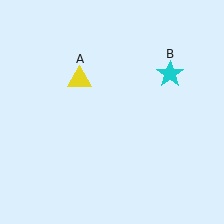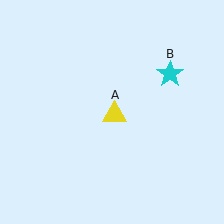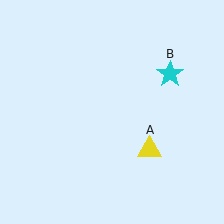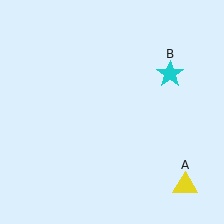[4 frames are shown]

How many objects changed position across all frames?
1 object changed position: yellow triangle (object A).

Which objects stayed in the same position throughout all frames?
Cyan star (object B) remained stationary.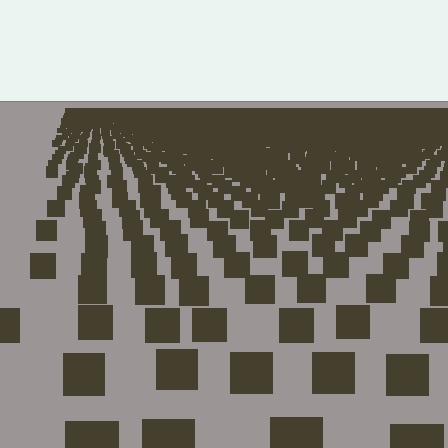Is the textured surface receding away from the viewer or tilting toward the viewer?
The surface is receding away from the viewer. Texture elements get smaller and denser toward the top.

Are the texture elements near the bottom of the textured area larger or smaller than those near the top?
Larger. Near the bottom, elements are closer to the viewer and appear at a bigger on-screen size.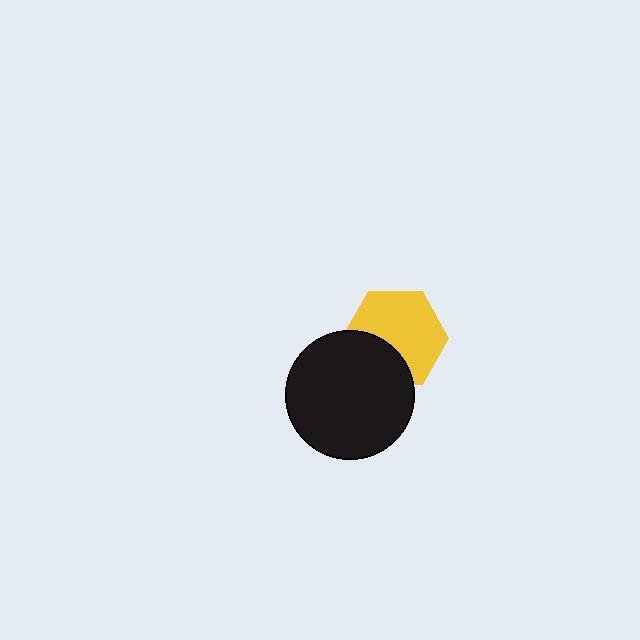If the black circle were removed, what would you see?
You would see the complete yellow hexagon.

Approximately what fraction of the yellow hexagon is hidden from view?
Roughly 33% of the yellow hexagon is hidden behind the black circle.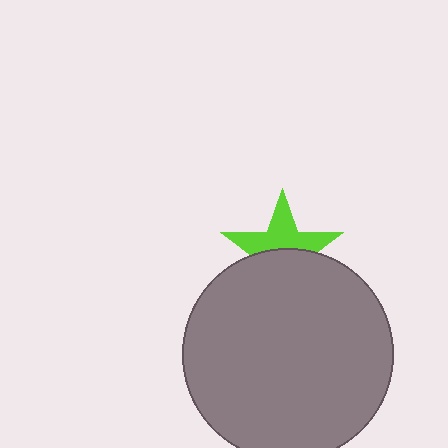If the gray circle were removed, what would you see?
You would see the complete lime star.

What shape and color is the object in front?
The object in front is a gray circle.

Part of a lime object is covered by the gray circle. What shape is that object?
It is a star.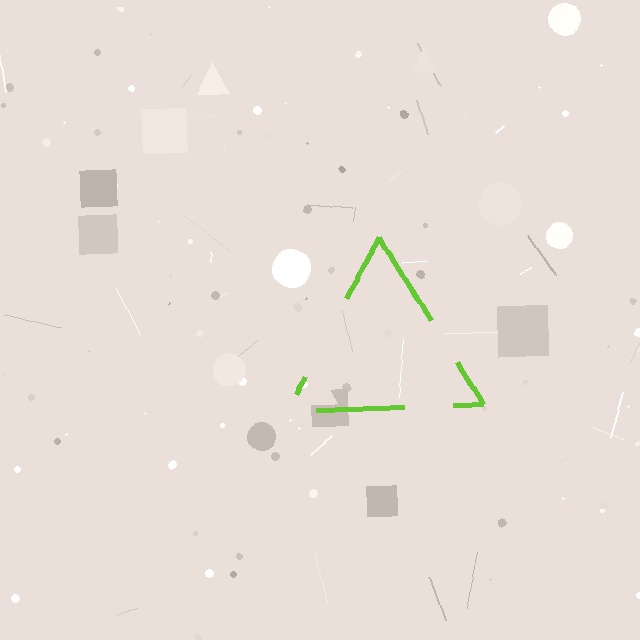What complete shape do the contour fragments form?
The contour fragments form a triangle.